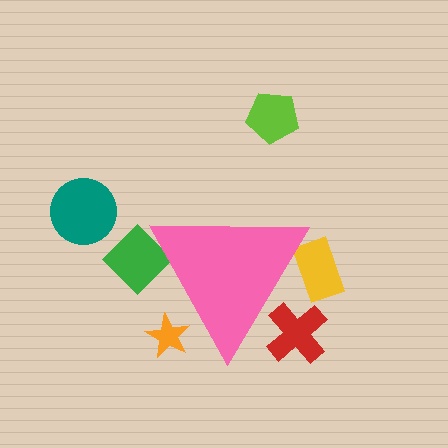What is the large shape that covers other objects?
A pink triangle.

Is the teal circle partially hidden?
No, the teal circle is fully visible.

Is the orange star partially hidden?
Yes, the orange star is partially hidden behind the pink triangle.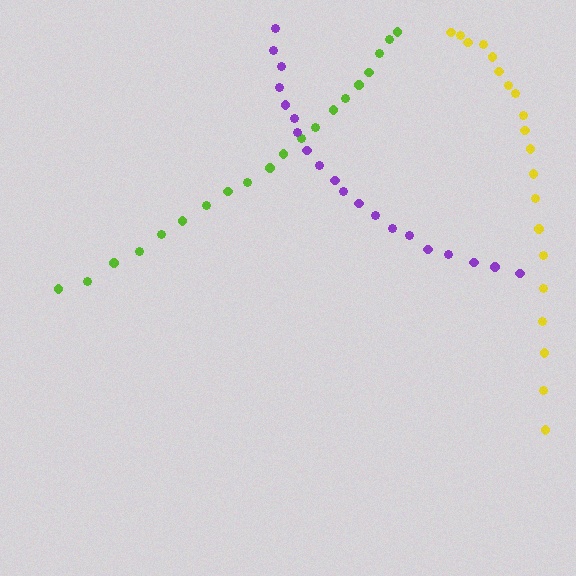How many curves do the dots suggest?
There are 3 distinct paths.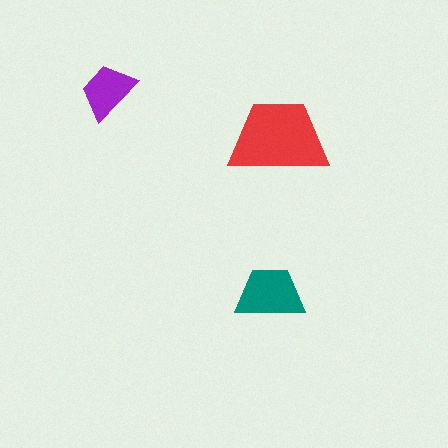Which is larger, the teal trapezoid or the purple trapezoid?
The teal one.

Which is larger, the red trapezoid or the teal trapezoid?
The red one.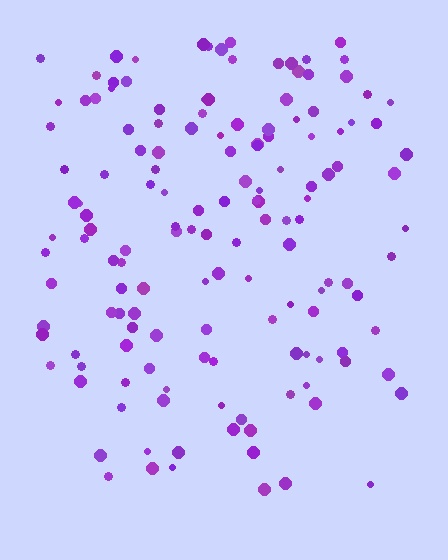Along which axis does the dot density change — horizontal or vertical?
Vertical.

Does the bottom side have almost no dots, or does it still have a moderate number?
Still a moderate number, just noticeably fewer than the top.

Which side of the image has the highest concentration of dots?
The top.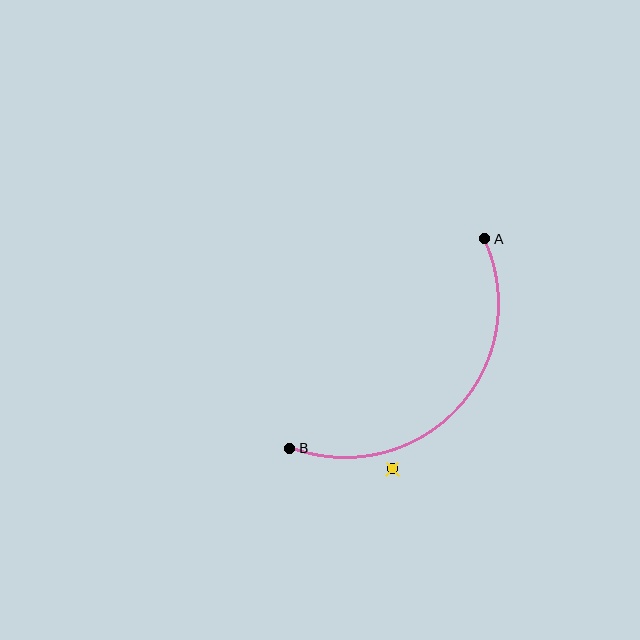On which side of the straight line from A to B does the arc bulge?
The arc bulges below and to the right of the straight line connecting A and B.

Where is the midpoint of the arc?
The arc midpoint is the point on the curve farthest from the straight line joining A and B. It sits below and to the right of that line.